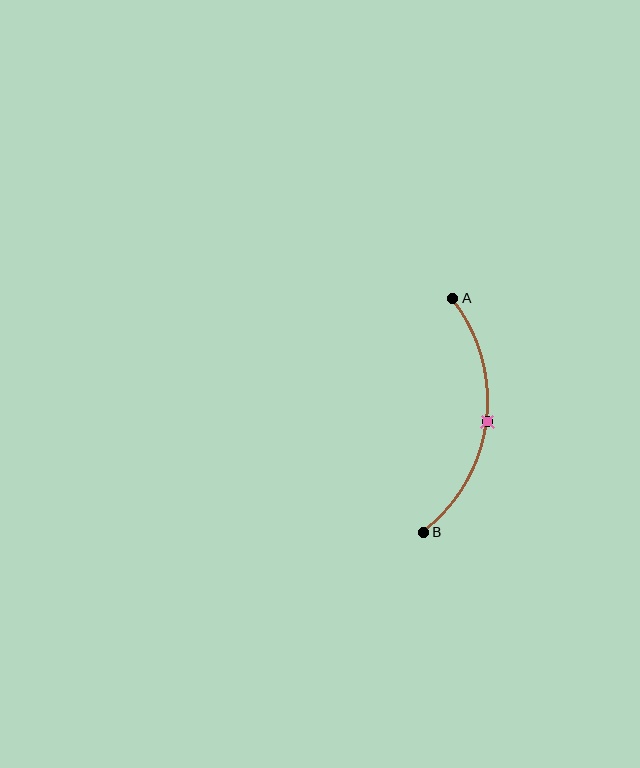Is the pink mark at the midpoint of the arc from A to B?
Yes. The pink mark lies on the arc at equal arc-length from both A and B — it is the arc midpoint.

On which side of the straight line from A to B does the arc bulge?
The arc bulges to the right of the straight line connecting A and B.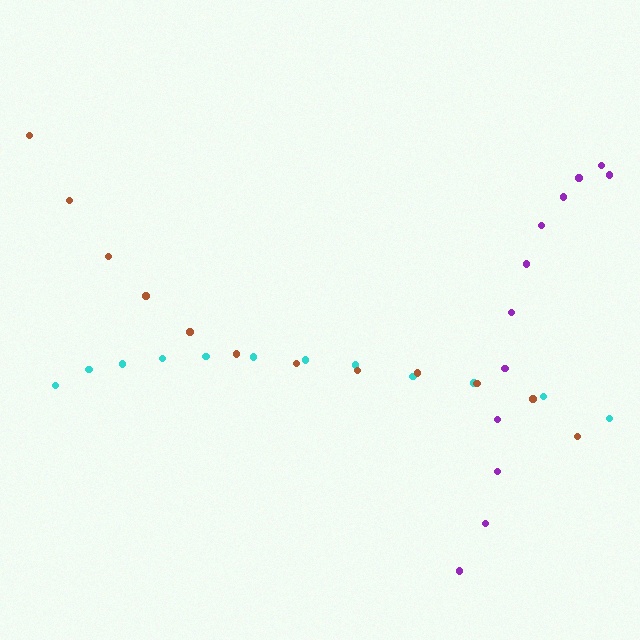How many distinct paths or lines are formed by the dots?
There are 3 distinct paths.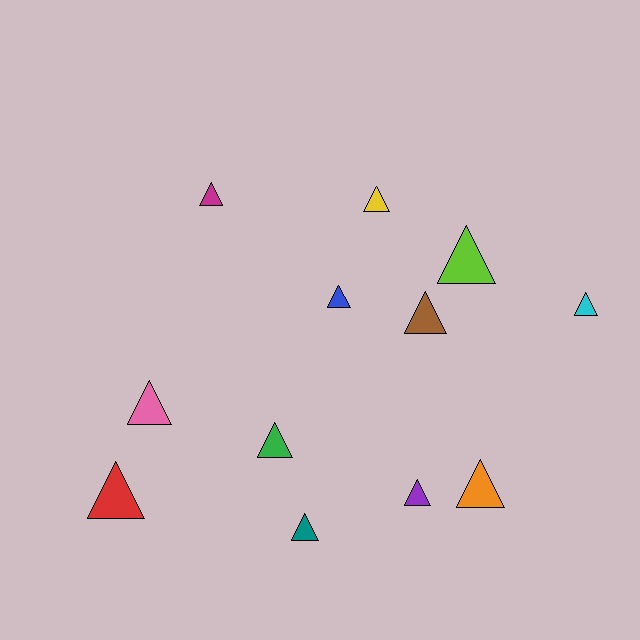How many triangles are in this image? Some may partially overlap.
There are 12 triangles.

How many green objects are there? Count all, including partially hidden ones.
There is 1 green object.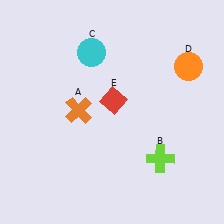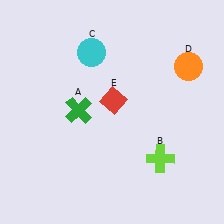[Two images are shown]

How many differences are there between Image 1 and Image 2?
There is 1 difference between the two images.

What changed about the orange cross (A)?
In Image 1, A is orange. In Image 2, it changed to green.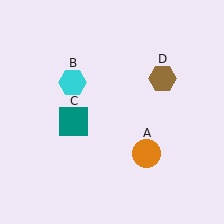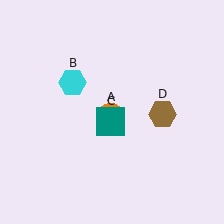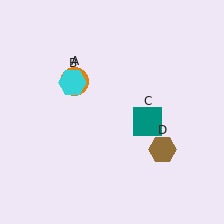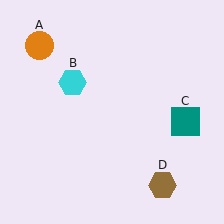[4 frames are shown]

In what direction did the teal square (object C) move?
The teal square (object C) moved right.